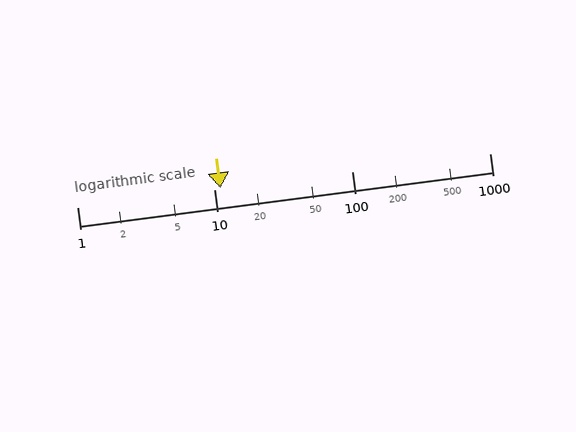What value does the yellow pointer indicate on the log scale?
The pointer indicates approximately 11.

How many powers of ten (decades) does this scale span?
The scale spans 3 decades, from 1 to 1000.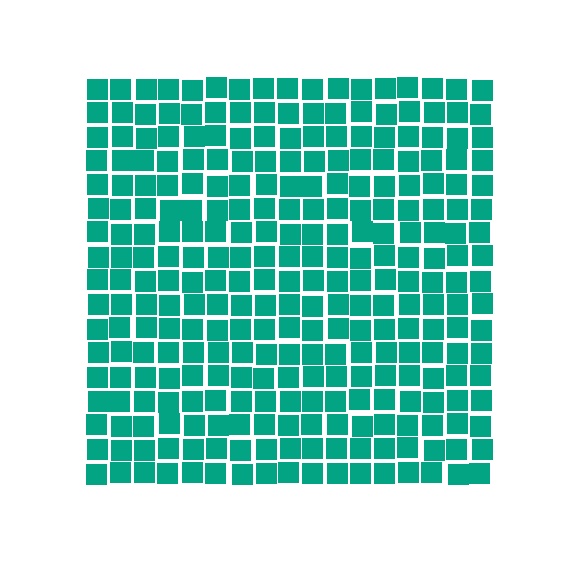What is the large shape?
The large shape is a square.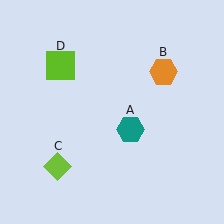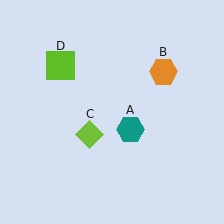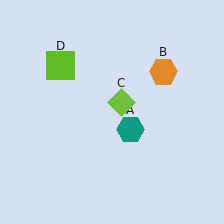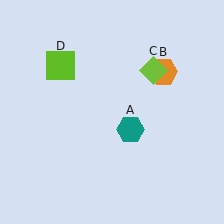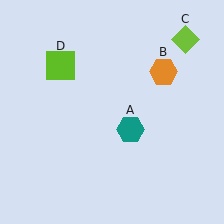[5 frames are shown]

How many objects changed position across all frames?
1 object changed position: lime diamond (object C).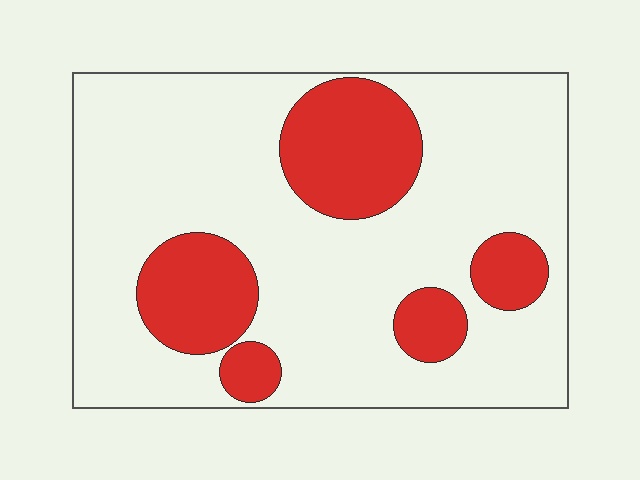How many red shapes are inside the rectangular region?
5.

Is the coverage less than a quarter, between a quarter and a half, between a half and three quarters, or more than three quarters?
Less than a quarter.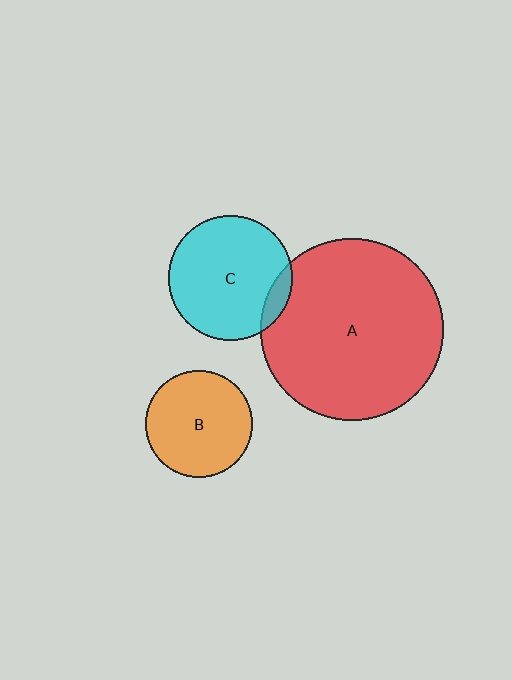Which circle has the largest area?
Circle A (red).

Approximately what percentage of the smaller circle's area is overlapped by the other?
Approximately 10%.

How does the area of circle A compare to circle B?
Approximately 2.9 times.